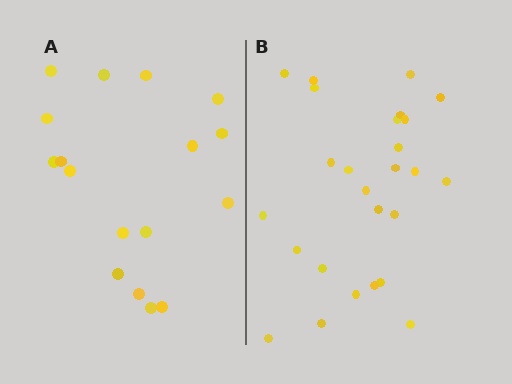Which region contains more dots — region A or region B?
Region B (the right region) has more dots.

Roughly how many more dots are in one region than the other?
Region B has roughly 8 or so more dots than region A.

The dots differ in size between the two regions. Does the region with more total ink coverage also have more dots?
No. Region A has more total ink coverage because its dots are larger, but region B actually contains more individual dots. Total area can be misleading — the number of items is what matters here.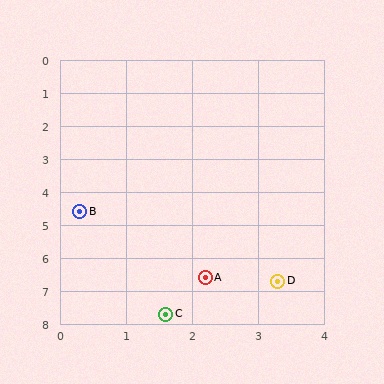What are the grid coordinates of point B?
Point B is at approximately (0.3, 4.6).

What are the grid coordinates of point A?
Point A is at approximately (2.2, 6.6).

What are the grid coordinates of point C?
Point C is at approximately (1.6, 7.7).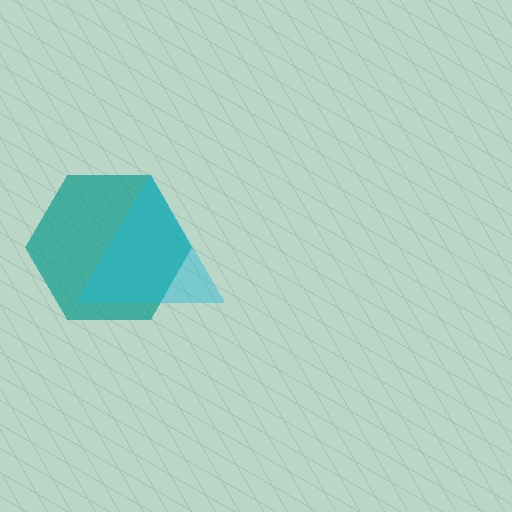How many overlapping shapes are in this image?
There are 2 overlapping shapes in the image.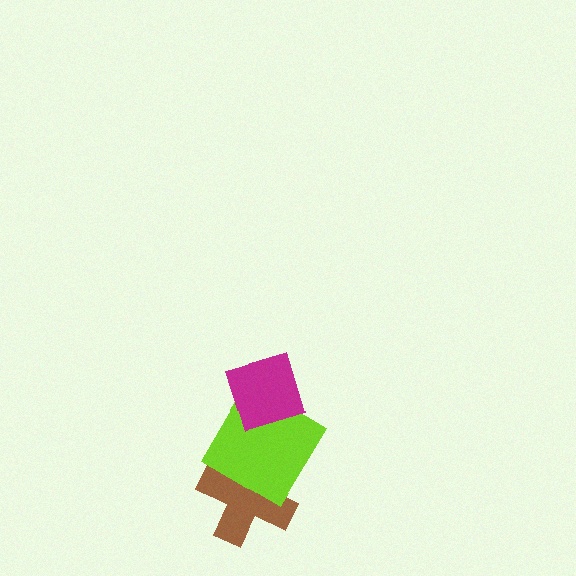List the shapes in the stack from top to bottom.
From top to bottom: the magenta diamond, the lime diamond, the brown cross.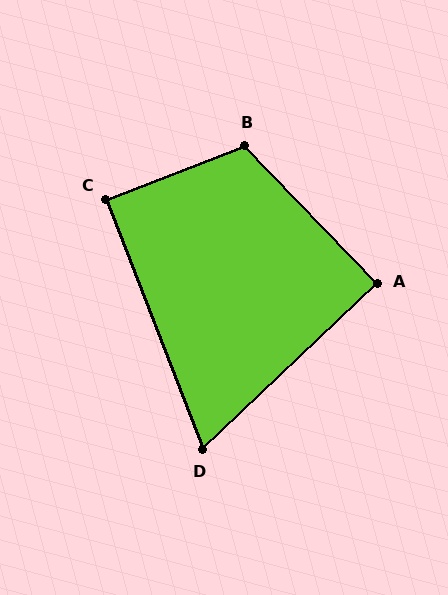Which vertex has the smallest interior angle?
D, at approximately 68 degrees.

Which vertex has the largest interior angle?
B, at approximately 112 degrees.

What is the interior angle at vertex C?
Approximately 90 degrees (approximately right).